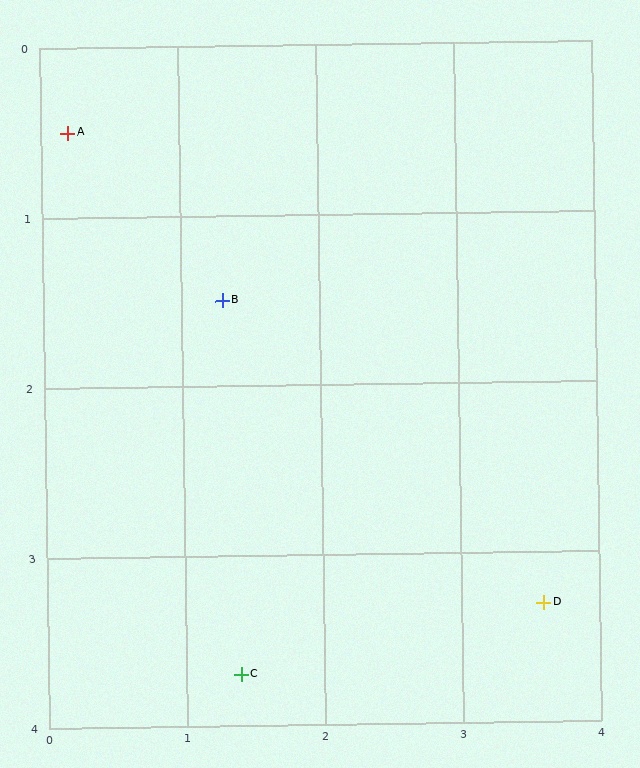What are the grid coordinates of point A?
Point A is at approximately (0.2, 0.5).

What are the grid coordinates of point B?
Point B is at approximately (1.3, 1.5).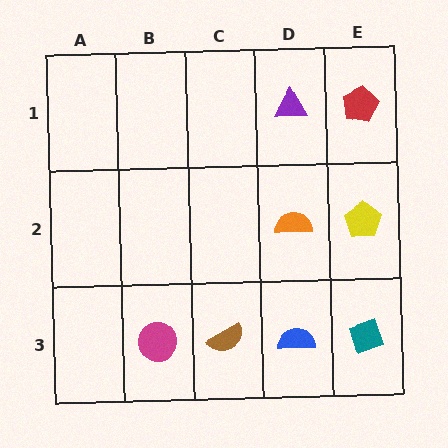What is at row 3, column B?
A magenta circle.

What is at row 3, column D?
A blue semicircle.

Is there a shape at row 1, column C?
No, that cell is empty.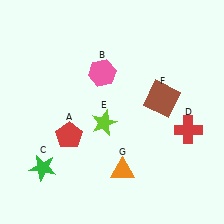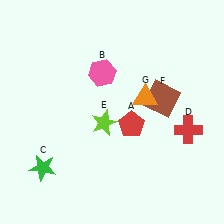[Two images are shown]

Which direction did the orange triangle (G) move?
The orange triangle (G) moved up.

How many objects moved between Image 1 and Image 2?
2 objects moved between the two images.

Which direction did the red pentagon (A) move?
The red pentagon (A) moved right.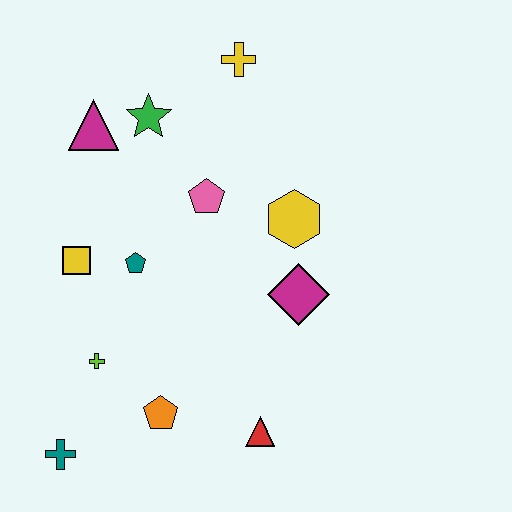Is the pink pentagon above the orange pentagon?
Yes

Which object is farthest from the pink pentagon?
The teal cross is farthest from the pink pentagon.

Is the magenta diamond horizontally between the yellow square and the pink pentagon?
No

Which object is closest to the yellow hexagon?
The magenta diamond is closest to the yellow hexagon.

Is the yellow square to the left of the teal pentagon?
Yes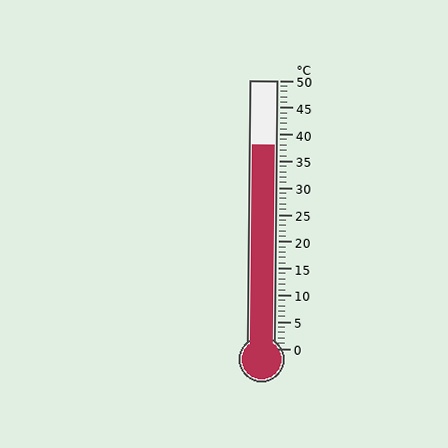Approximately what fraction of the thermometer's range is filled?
The thermometer is filled to approximately 75% of its range.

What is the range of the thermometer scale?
The thermometer scale ranges from 0°C to 50°C.